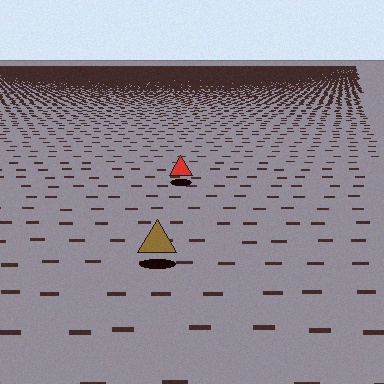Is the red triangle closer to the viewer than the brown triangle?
No. The brown triangle is closer — you can tell from the texture gradient: the ground texture is coarser near it.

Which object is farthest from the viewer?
The red triangle is farthest from the viewer. It appears smaller and the ground texture around it is denser.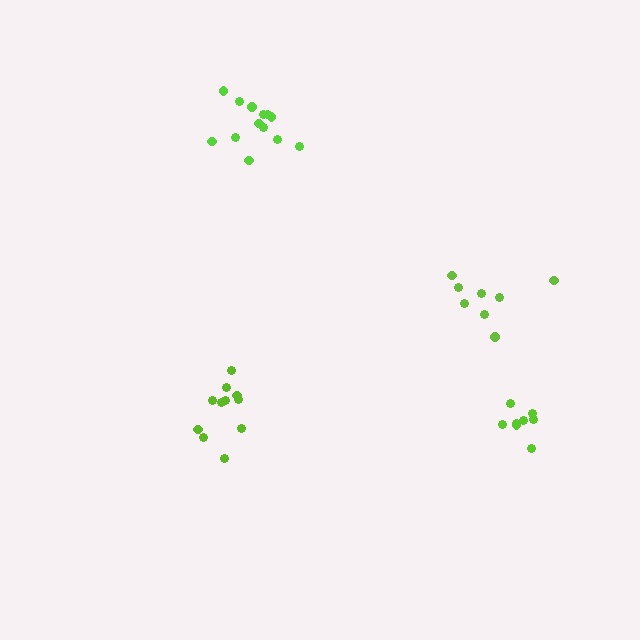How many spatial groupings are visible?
There are 4 spatial groupings.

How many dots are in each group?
Group 1: 11 dots, Group 2: 13 dots, Group 3: 8 dots, Group 4: 8 dots (40 total).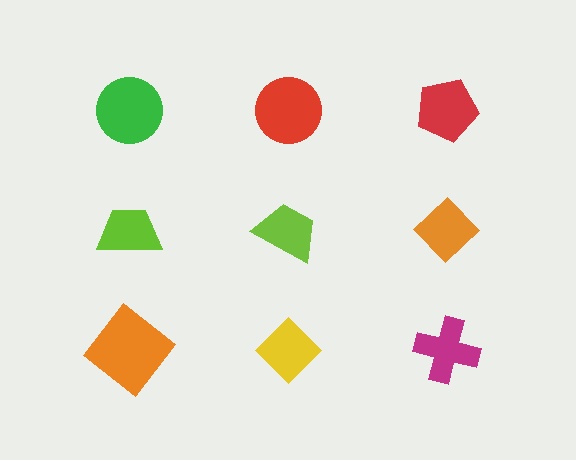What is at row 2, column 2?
A lime trapezoid.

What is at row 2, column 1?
A lime trapezoid.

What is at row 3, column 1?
An orange diamond.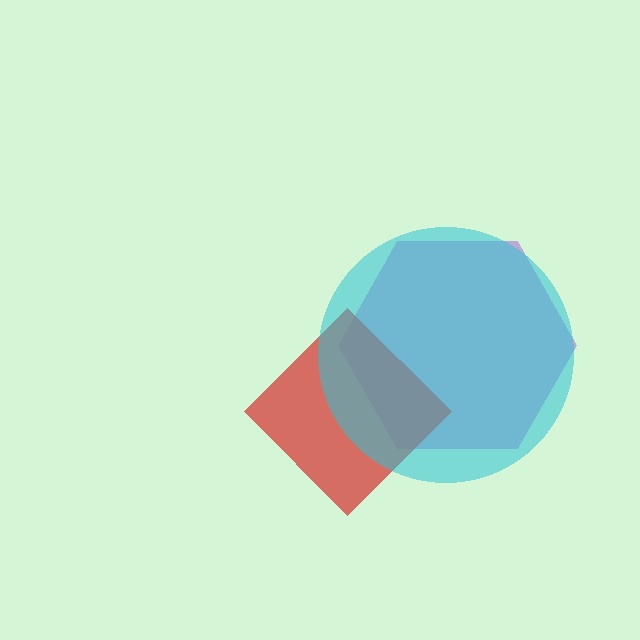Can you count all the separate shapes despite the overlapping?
Yes, there are 3 separate shapes.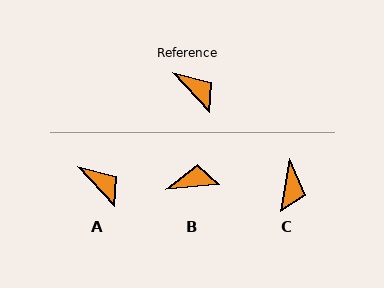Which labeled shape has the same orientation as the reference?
A.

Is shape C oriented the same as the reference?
No, it is off by about 53 degrees.